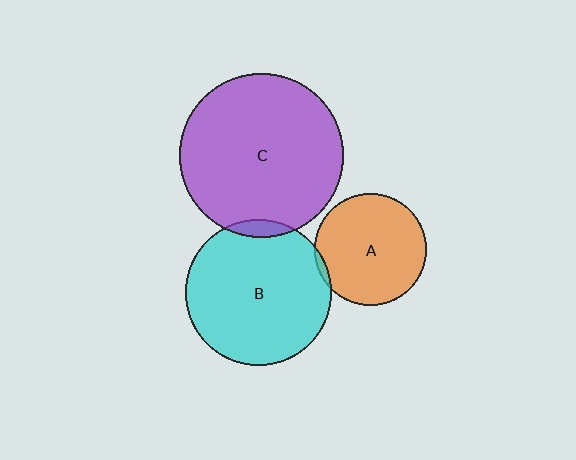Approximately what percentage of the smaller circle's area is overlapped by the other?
Approximately 5%.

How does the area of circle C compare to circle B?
Approximately 1.3 times.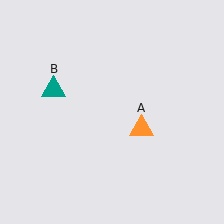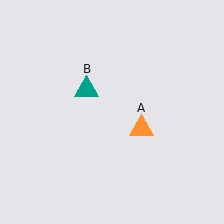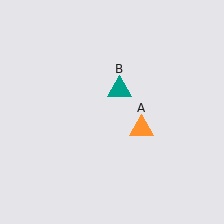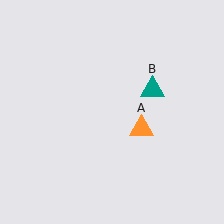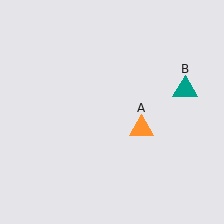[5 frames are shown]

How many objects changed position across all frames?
1 object changed position: teal triangle (object B).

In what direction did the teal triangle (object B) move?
The teal triangle (object B) moved right.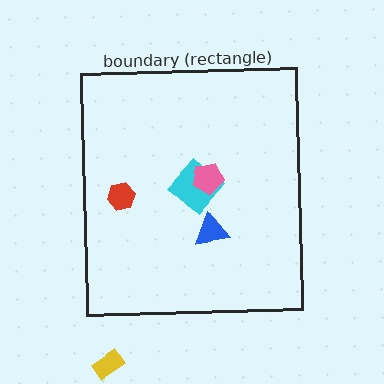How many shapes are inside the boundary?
4 inside, 1 outside.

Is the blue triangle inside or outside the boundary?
Inside.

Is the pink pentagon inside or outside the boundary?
Inside.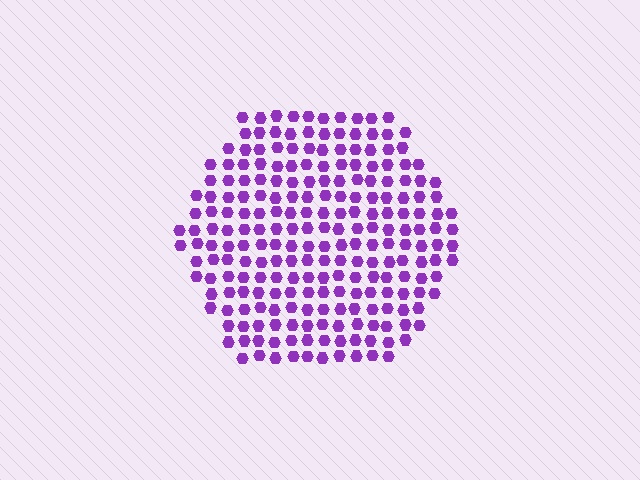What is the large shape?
The large shape is a hexagon.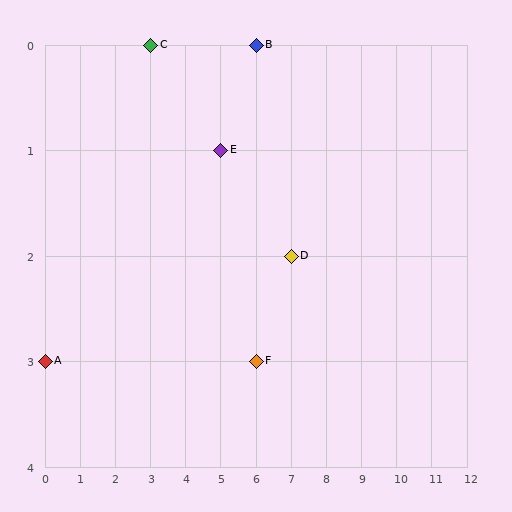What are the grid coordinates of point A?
Point A is at grid coordinates (0, 3).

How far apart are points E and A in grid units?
Points E and A are 5 columns and 2 rows apart (about 5.4 grid units diagonally).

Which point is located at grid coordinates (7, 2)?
Point D is at (7, 2).